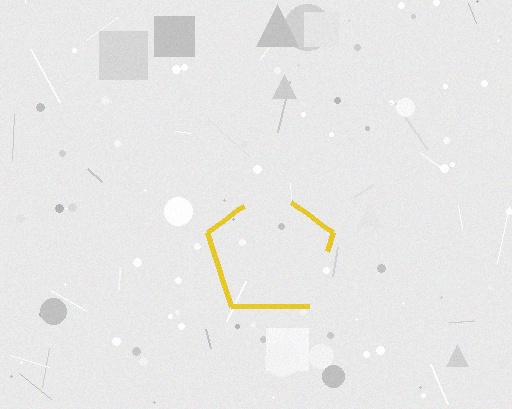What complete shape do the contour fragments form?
The contour fragments form a pentagon.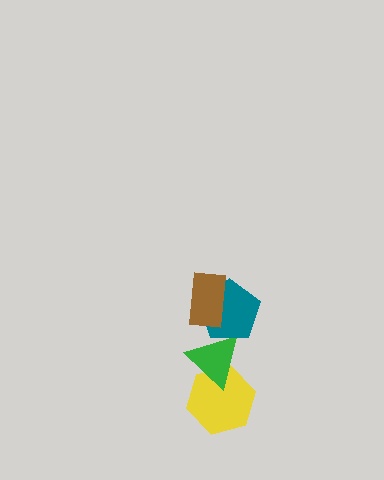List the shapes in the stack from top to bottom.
From top to bottom: the brown rectangle, the teal pentagon, the green triangle, the yellow hexagon.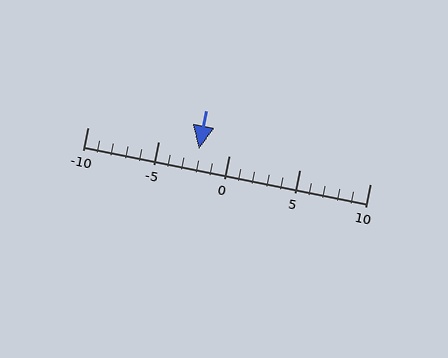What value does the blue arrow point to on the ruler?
The blue arrow points to approximately -2.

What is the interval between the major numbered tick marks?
The major tick marks are spaced 5 units apart.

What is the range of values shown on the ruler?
The ruler shows values from -10 to 10.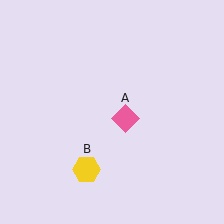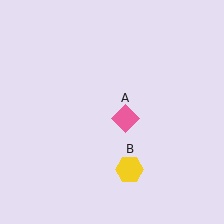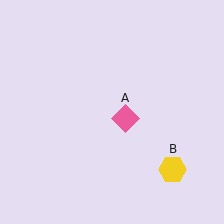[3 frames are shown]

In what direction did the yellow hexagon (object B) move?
The yellow hexagon (object B) moved right.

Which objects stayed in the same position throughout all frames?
Pink diamond (object A) remained stationary.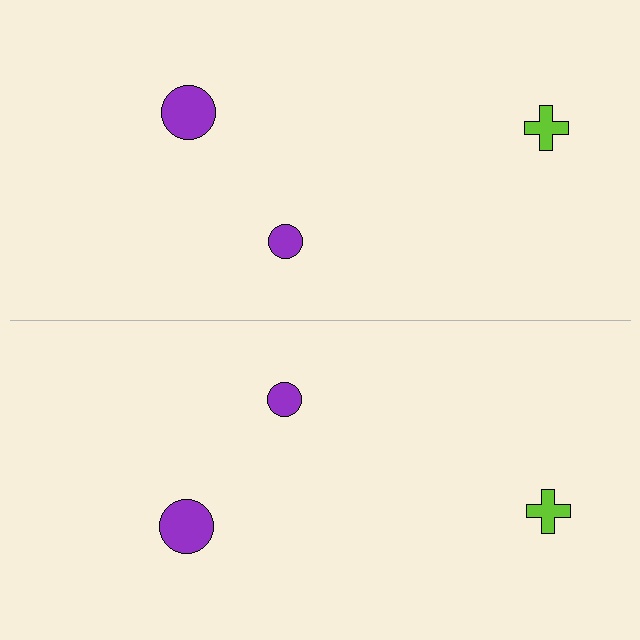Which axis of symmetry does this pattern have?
The pattern has a horizontal axis of symmetry running through the center of the image.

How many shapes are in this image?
There are 6 shapes in this image.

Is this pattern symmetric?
Yes, this pattern has bilateral (reflection) symmetry.